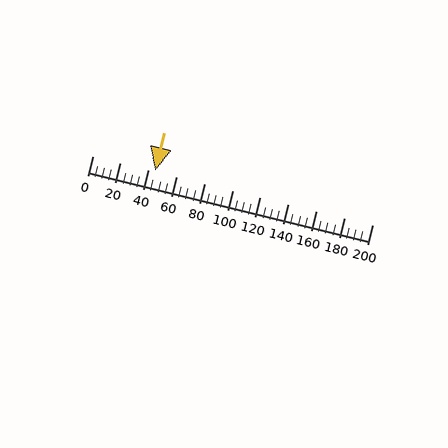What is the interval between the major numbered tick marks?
The major tick marks are spaced 20 units apart.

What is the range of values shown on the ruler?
The ruler shows values from 0 to 200.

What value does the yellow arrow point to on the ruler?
The yellow arrow points to approximately 45.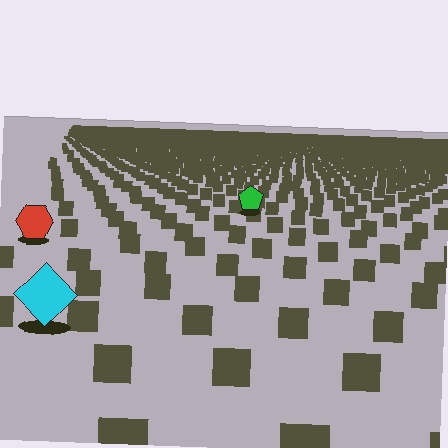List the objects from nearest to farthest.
From nearest to farthest: the cyan diamond, the red hexagon, the green pentagon.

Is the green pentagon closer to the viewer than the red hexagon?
No. The red hexagon is closer — you can tell from the texture gradient: the ground texture is coarser near it.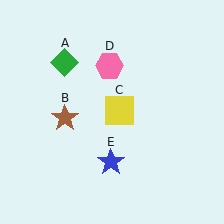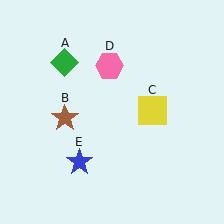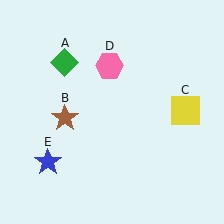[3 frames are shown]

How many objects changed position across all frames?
2 objects changed position: yellow square (object C), blue star (object E).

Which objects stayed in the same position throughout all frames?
Green diamond (object A) and brown star (object B) and pink hexagon (object D) remained stationary.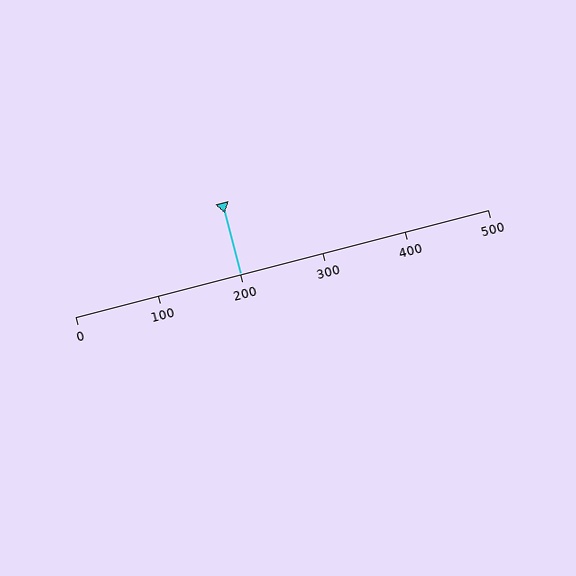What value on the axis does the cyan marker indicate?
The marker indicates approximately 200.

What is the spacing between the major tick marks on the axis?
The major ticks are spaced 100 apart.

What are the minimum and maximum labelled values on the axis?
The axis runs from 0 to 500.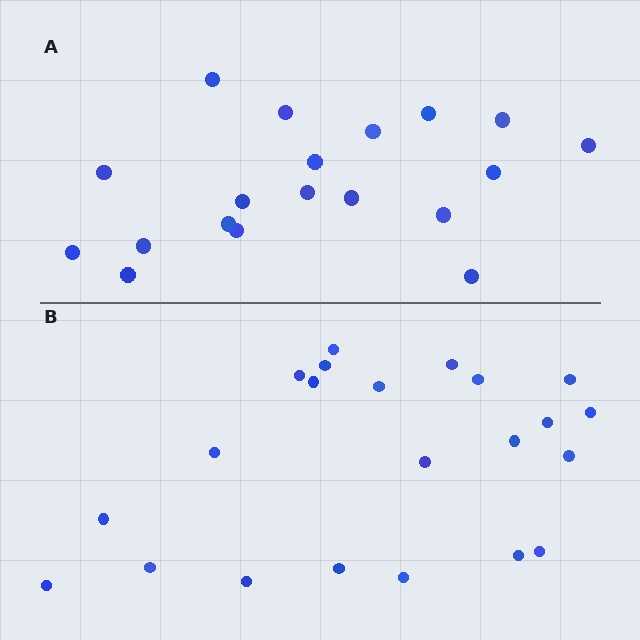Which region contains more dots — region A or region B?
Region B (the bottom region) has more dots.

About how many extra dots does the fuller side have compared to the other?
Region B has just a few more — roughly 2 or 3 more dots than region A.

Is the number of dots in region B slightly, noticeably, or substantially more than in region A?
Region B has only slightly more — the two regions are fairly close. The ratio is roughly 1.2 to 1.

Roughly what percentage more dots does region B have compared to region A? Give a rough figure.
About 15% more.